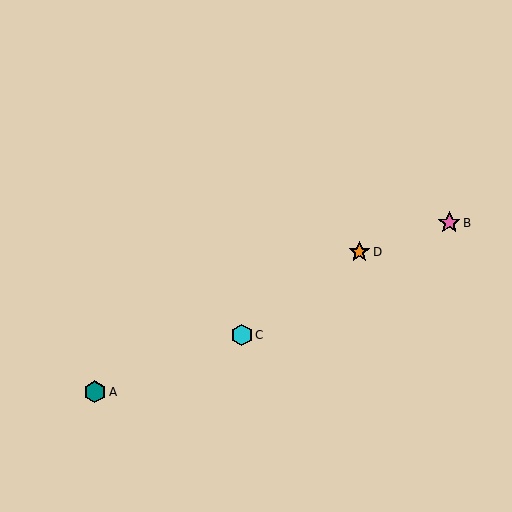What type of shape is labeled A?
Shape A is a teal hexagon.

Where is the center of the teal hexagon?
The center of the teal hexagon is at (95, 392).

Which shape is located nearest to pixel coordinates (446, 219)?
The pink star (labeled B) at (449, 223) is nearest to that location.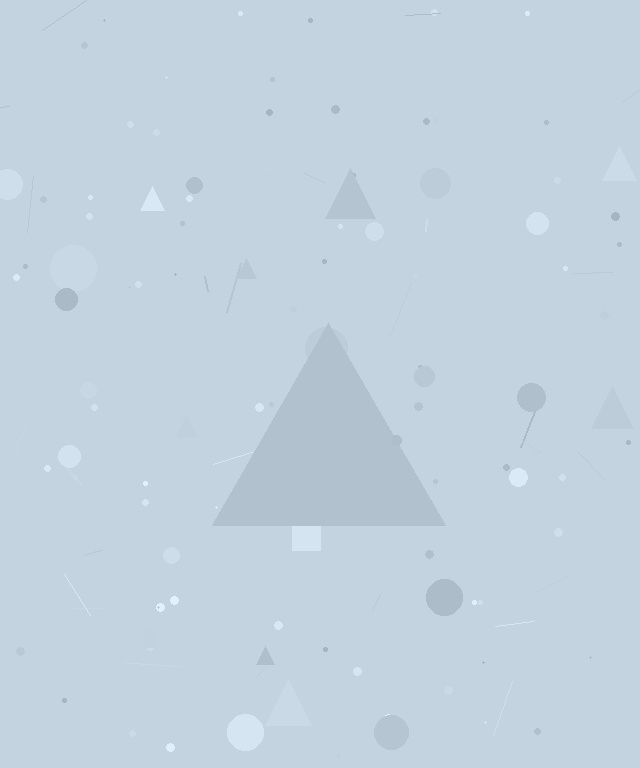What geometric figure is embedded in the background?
A triangle is embedded in the background.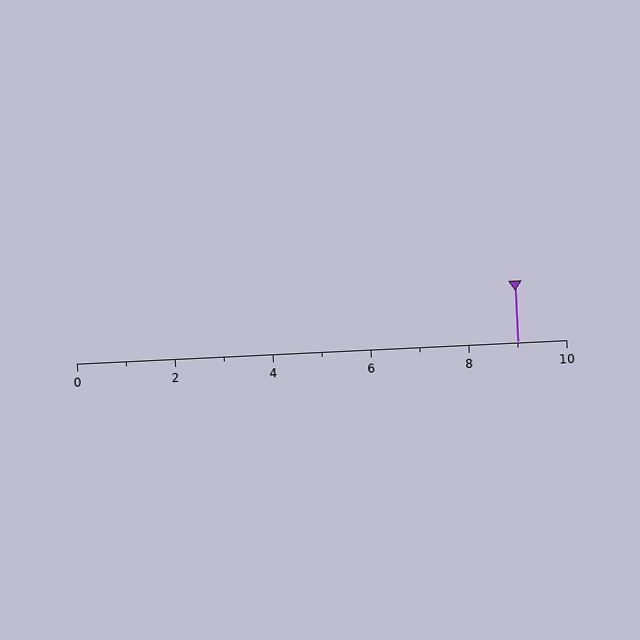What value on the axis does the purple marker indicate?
The marker indicates approximately 9.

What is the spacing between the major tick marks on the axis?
The major ticks are spaced 2 apart.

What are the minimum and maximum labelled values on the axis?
The axis runs from 0 to 10.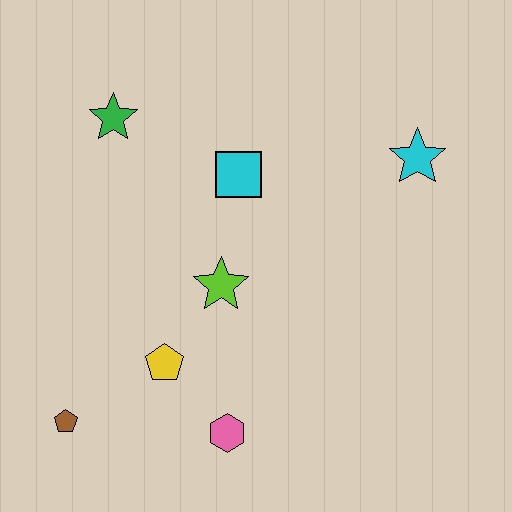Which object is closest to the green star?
The cyan square is closest to the green star.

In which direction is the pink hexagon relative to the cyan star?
The pink hexagon is below the cyan star.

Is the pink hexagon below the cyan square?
Yes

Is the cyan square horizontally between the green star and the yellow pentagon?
No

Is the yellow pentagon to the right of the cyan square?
No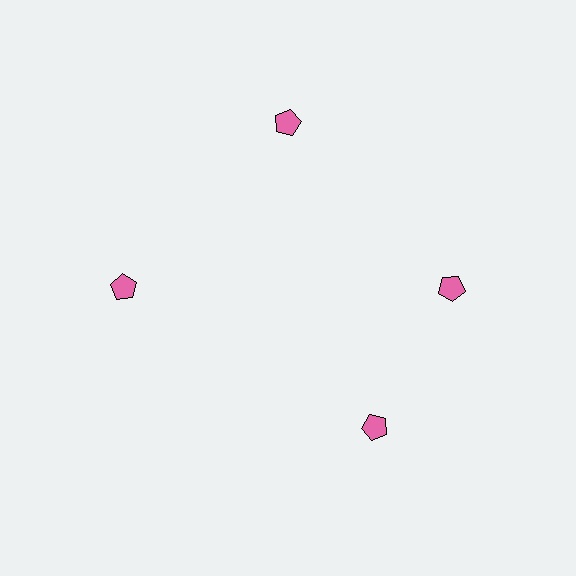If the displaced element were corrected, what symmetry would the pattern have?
It would have 4-fold rotational symmetry — the pattern would map onto itself every 90 degrees.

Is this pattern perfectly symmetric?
No. The 4 pink pentagons are arranged in a ring, but one element near the 6 o'clock position is rotated out of alignment along the ring, breaking the 4-fold rotational symmetry.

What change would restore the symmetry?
The symmetry would be restored by rotating it back into even spacing with its neighbors so that all 4 pentagons sit at equal angles and equal distance from the center.